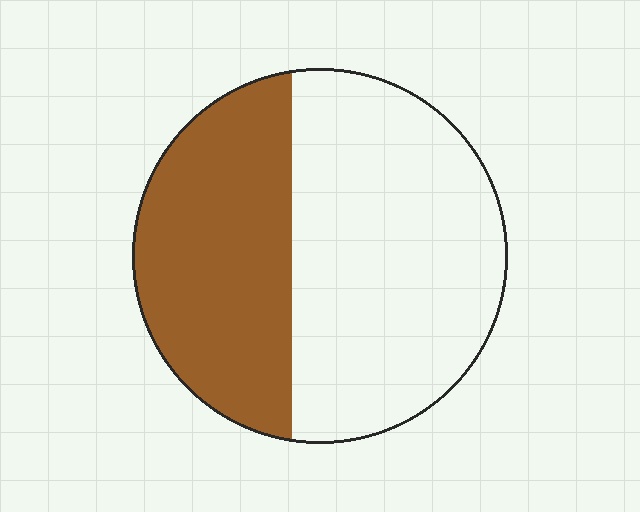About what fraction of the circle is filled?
About two fifths (2/5).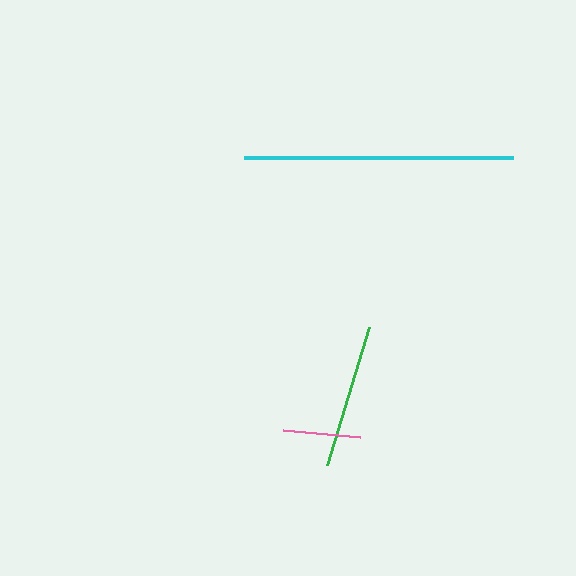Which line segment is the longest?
The cyan line is the longest at approximately 268 pixels.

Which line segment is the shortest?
The pink line is the shortest at approximately 78 pixels.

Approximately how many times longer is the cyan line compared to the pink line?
The cyan line is approximately 3.4 times the length of the pink line.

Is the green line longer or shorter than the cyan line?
The cyan line is longer than the green line.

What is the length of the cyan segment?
The cyan segment is approximately 268 pixels long.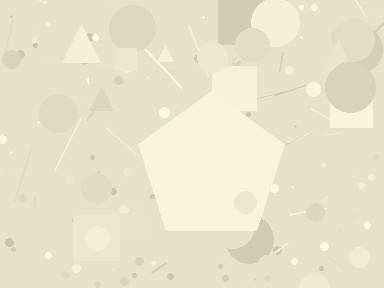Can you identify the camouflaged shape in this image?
The camouflaged shape is a pentagon.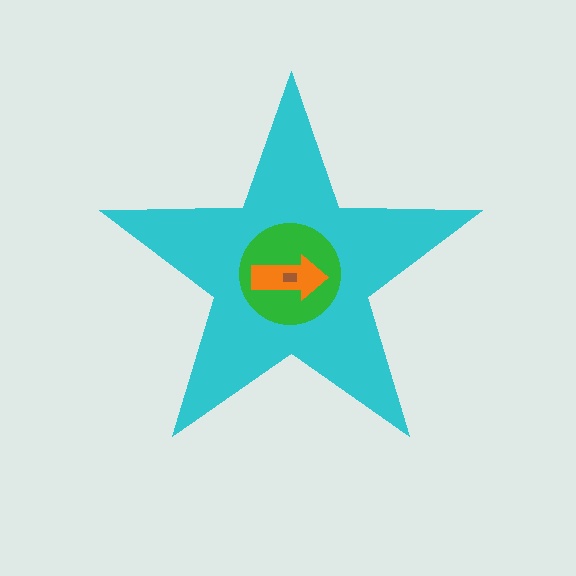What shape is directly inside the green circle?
The orange arrow.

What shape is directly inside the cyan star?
The green circle.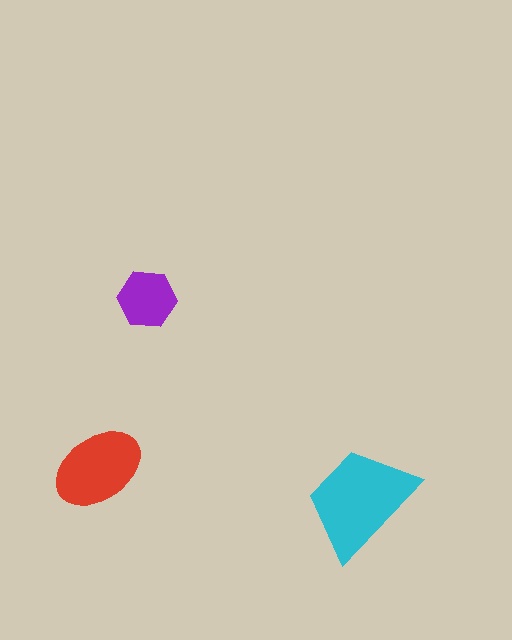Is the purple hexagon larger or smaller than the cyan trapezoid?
Smaller.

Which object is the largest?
The cyan trapezoid.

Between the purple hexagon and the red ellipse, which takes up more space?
The red ellipse.